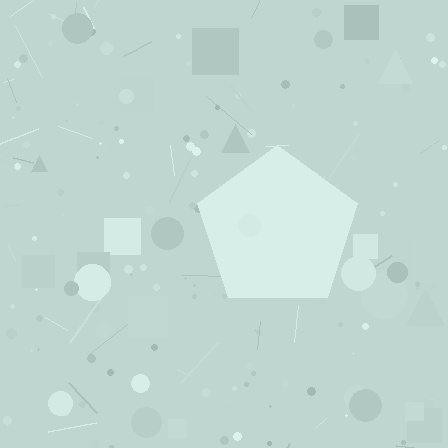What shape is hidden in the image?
A pentagon is hidden in the image.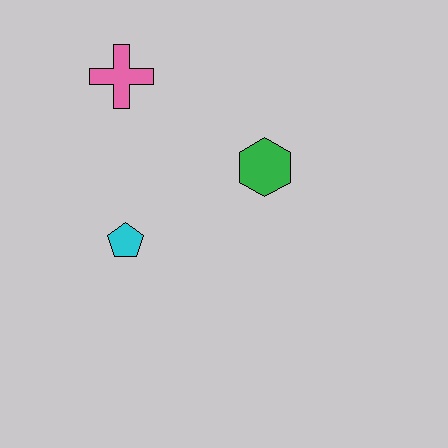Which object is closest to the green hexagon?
The cyan pentagon is closest to the green hexagon.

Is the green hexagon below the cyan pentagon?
No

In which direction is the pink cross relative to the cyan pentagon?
The pink cross is above the cyan pentagon.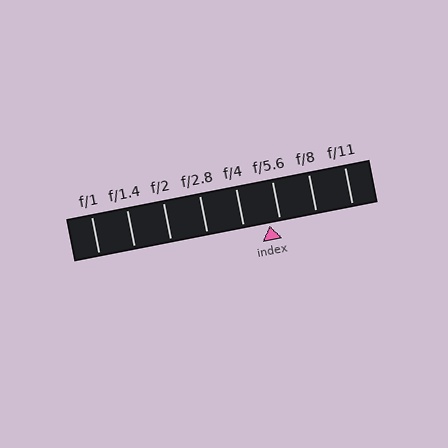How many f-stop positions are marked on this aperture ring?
There are 8 f-stop positions marked.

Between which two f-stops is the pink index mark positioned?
The index mark is between f/4 and f/5.6.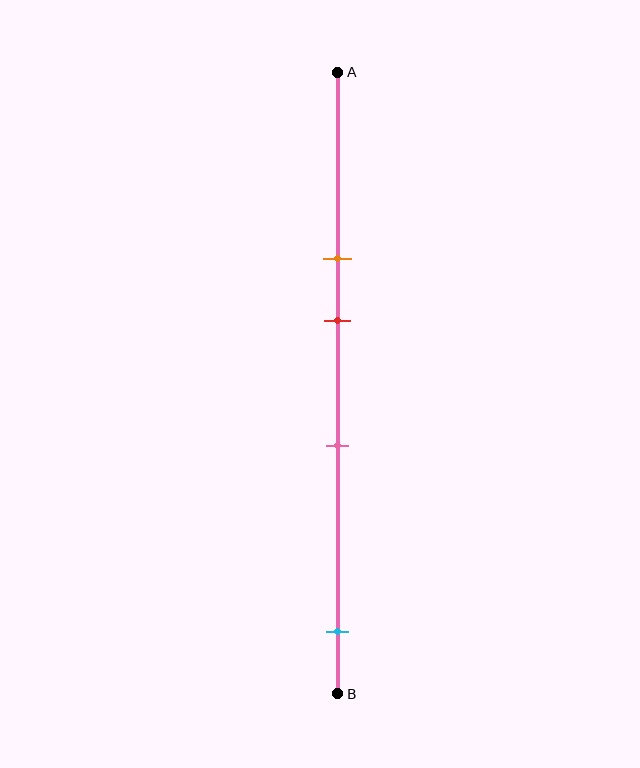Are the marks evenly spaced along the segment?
No, the marks are not evenly spaced.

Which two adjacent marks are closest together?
The orange and red marks are the closest adjacent pair.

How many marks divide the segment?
There are 4 marks dividing the segment.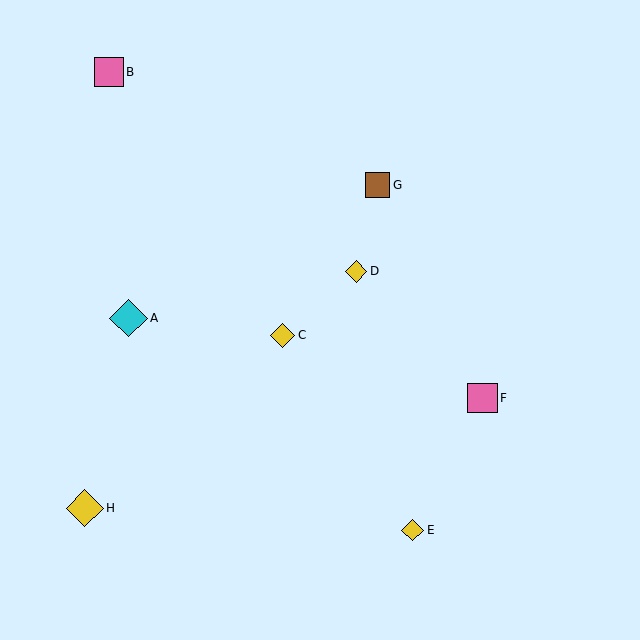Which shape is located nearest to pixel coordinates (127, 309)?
The cyan diamond (labeled A) at (128, 318) is nearest to that location.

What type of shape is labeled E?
Shape E is a yellow diamond.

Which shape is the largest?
The cyan diamond (labeled A) is the largest.